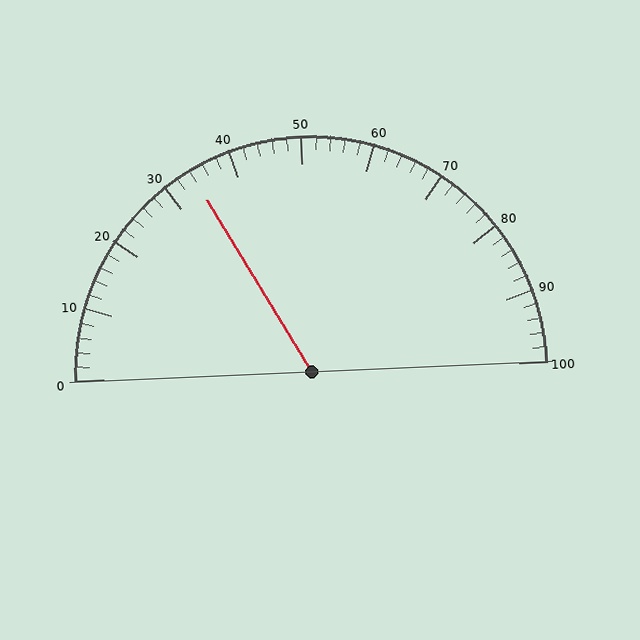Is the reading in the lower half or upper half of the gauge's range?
The reading is in the lower half of the range (0 to 100).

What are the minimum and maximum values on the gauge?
The gauge ranges from 0 to 100.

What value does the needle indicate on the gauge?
The needle indicates approximately 34.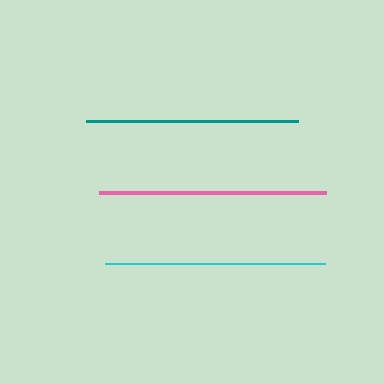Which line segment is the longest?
The pink line is the longest at approximately 227 pixels.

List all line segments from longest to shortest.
From longest to shortest: pink, cyan, teal.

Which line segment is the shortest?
The teal line is the shortest at approximately 211 pixels.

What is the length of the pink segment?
The pink segment is approximately 227 pixels long.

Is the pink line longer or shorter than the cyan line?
The pink line is longer than the cyan line.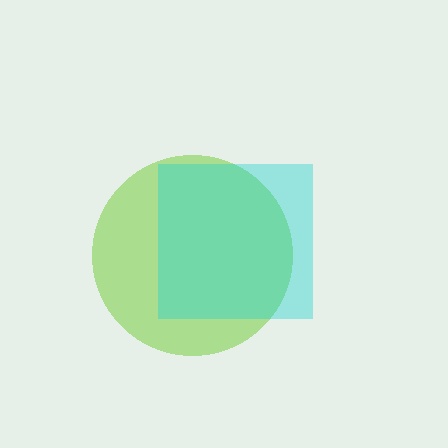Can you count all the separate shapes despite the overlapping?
Yes, there are 2 separate shapes.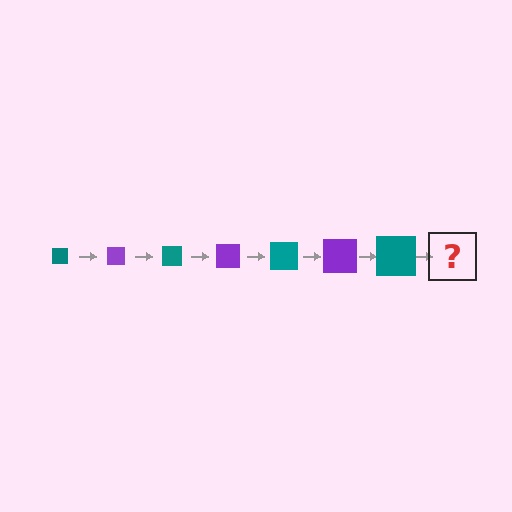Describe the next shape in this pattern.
It should be a purple square, larger than the previous one.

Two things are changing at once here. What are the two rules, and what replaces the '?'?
The two rules are that the square grows larger each step and the color cycles through teal and purple. The '?' should be a purple square, larger than the previous one.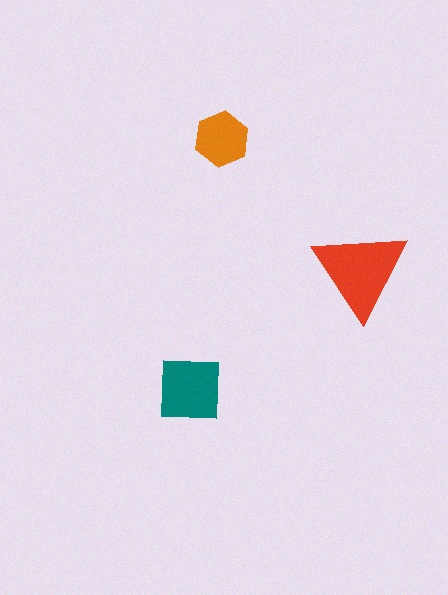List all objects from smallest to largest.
The orange hexagon, the teal square, the red triangle.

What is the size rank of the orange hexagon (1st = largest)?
3rd.